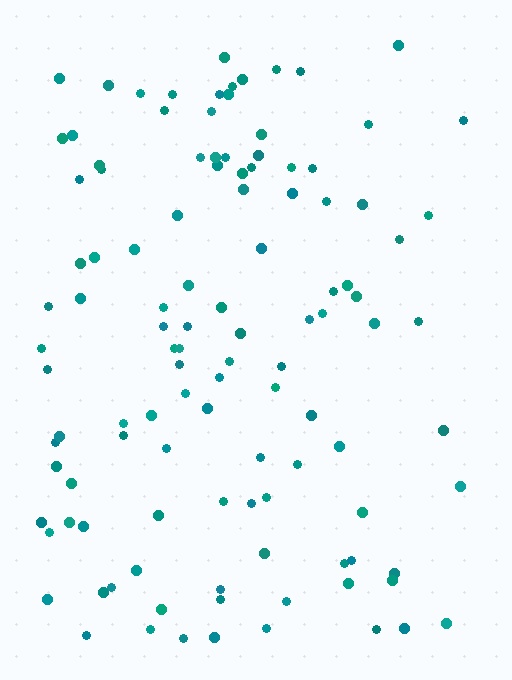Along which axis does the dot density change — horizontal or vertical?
Horizontal.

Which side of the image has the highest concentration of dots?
The left.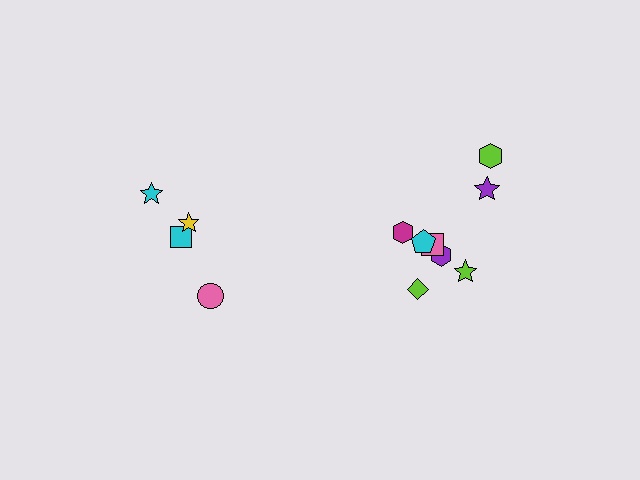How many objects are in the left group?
There are 4 objects.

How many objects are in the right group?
There are 8 objects.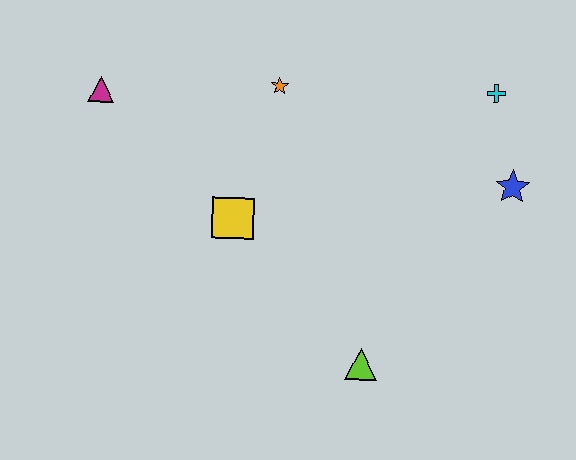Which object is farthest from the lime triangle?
The magenta triangle is farthest from the lime triangle.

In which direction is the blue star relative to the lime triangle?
The blue star is above the lime triangle.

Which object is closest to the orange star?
The yellow square is closest to the orange star.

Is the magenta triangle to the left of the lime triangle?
Yes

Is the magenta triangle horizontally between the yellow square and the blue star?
No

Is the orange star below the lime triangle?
No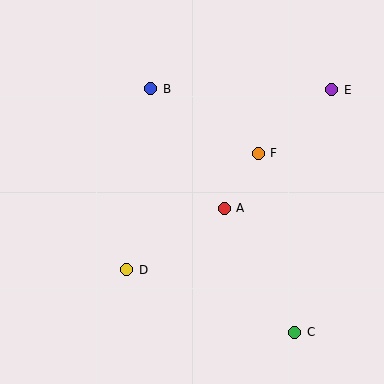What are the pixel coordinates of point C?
Point C is at (295, 332).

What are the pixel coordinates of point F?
Point F is at (258, 153).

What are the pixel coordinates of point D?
Point D is at (127, 270).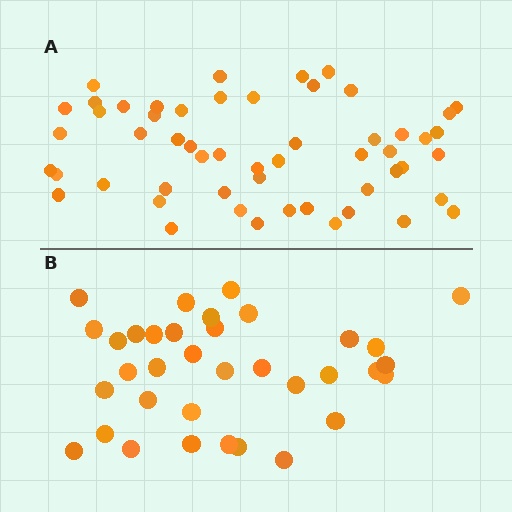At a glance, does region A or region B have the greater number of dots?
Region A (the top region) has more dots.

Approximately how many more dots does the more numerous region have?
Region A has approximately 20 more dots than region B.